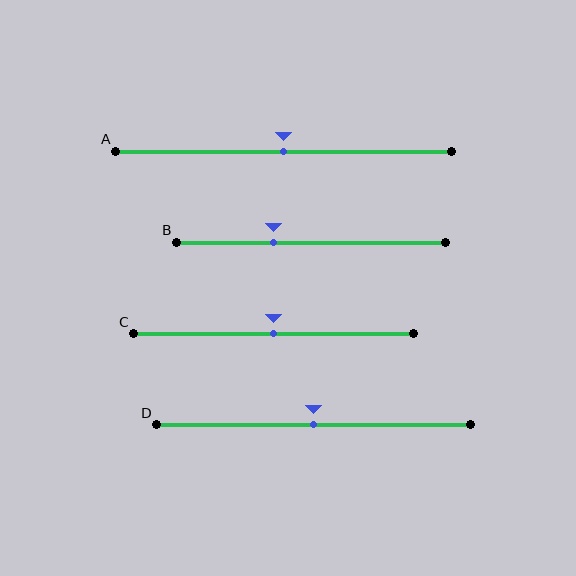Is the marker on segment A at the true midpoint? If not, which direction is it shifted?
Yes, the marker on segment A is at the true midpoint.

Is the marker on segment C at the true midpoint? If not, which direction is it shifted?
Yes, the marker on segment C is at the true midpoint.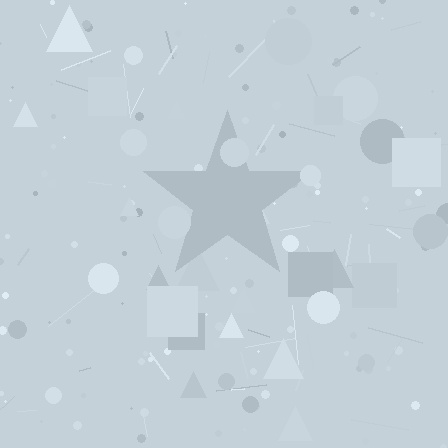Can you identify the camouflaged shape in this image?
The camouflaged shape is a star.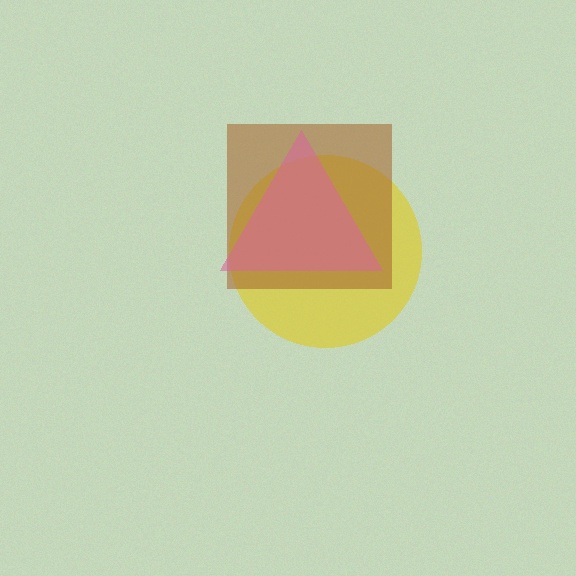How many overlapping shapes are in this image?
There are 3 overlapping shapes in the image.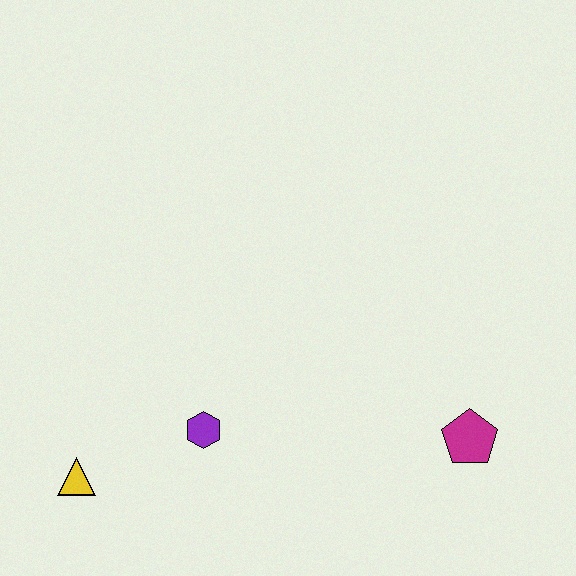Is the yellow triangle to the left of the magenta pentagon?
Yes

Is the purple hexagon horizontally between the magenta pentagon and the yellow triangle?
Yes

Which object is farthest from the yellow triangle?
The magenta pentagon is farthest from the yellow triangle.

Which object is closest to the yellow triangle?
The purple hexagon is closest to the yellow triangle.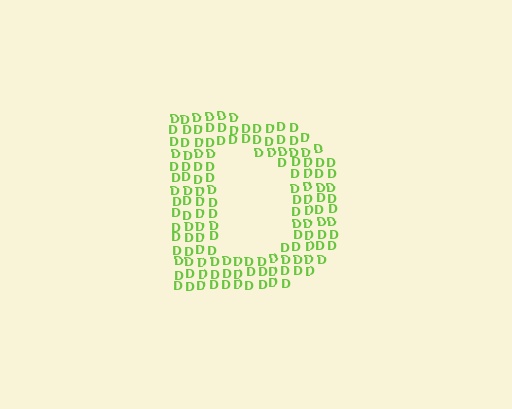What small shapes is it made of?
It is made of small letter D's.